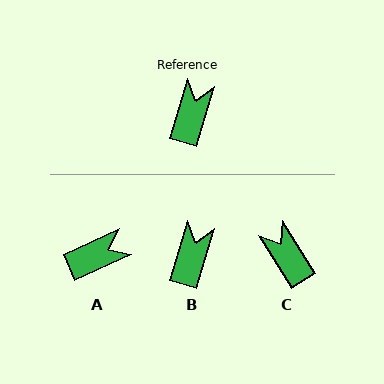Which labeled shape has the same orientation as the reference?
B.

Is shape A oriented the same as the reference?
No, it is off by about 49 degrees.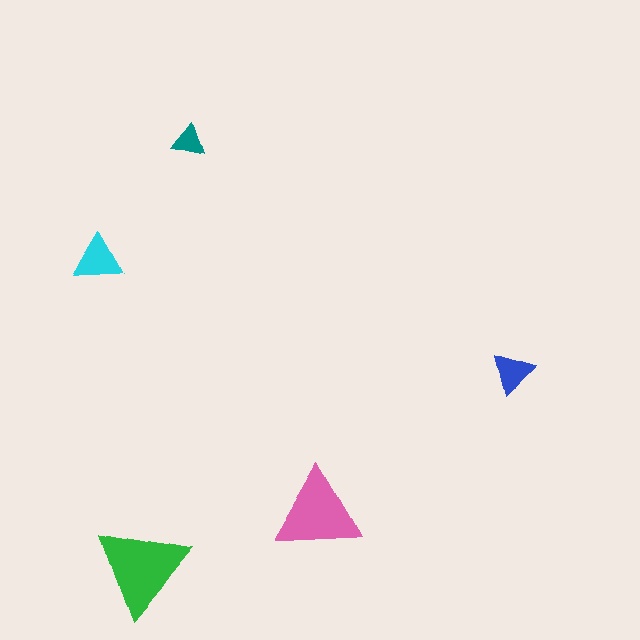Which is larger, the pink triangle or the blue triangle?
The pink one.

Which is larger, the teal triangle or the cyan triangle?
The cyan one.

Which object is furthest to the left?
The cyan triangle is leftmost.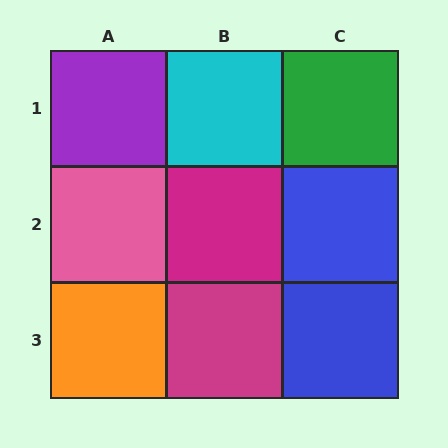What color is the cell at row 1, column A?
Purple.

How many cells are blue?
2 cells are blue.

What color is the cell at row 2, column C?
Blue.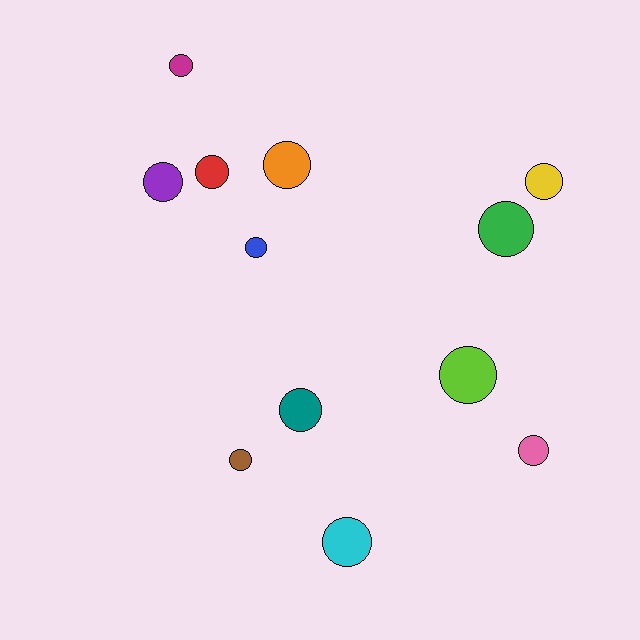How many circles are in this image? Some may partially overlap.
There are 12 circles.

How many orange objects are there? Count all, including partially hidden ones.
There is 1 orange object.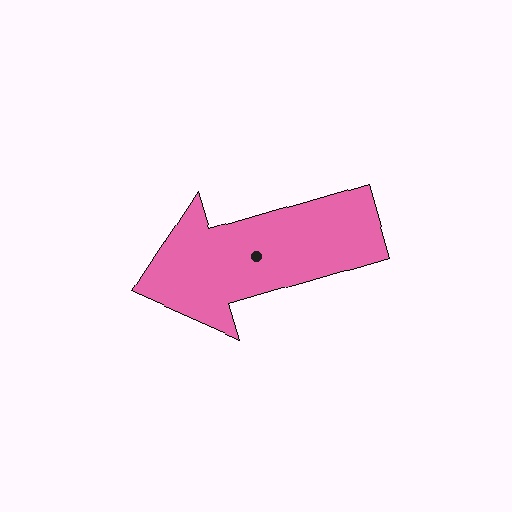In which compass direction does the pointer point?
West.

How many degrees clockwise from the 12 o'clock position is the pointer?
Approximately 254 degrees.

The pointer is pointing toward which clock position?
Roughly 8 o'clock.